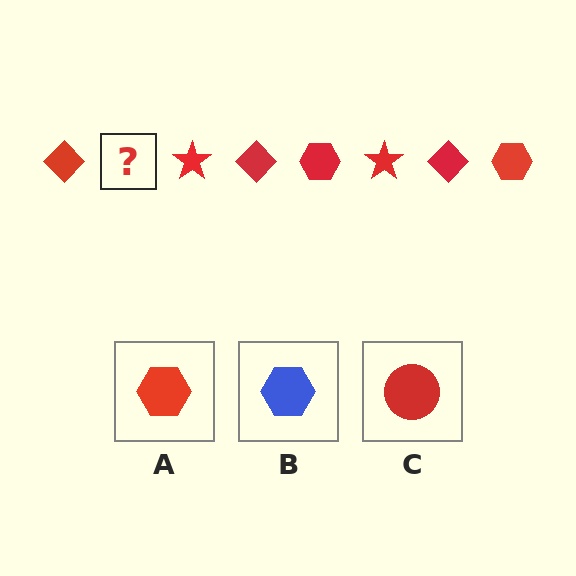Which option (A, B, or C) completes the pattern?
A.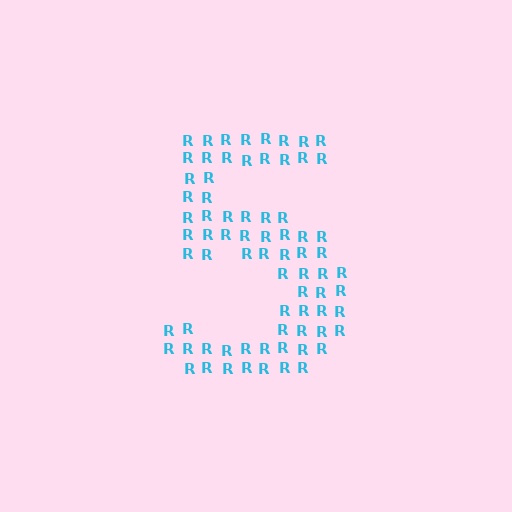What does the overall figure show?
The overall figure shows the digit 5.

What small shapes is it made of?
It is made of small letter R's.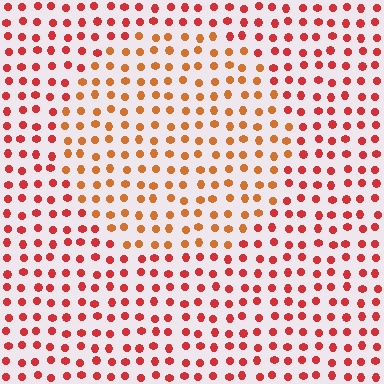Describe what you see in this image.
The image is filled with small red elements in a uniform arrangement. A circle-shaped region is visible where the elements are tinted to a slightly different hue, forming a subtle color boundary.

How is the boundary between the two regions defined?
The boundary is defined purely by a slight shift in hue (about 28 degrees). Spacing, size, and orientation are identical on both sides.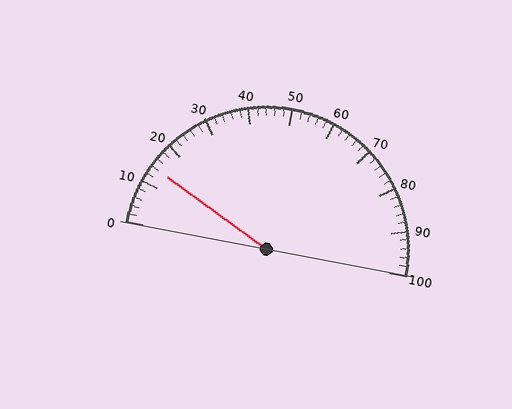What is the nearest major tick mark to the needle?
The nearest major tick mark is 10.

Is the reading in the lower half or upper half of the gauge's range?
The reading is in the lower half of the range (0 to 100).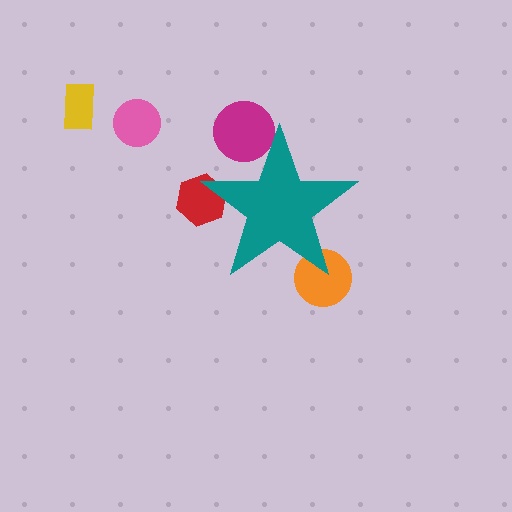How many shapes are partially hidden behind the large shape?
3 shapes are partially hidden.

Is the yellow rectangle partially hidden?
No, the yellow rectangle is fully visible.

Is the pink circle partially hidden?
No, the pink circle is fully visible.